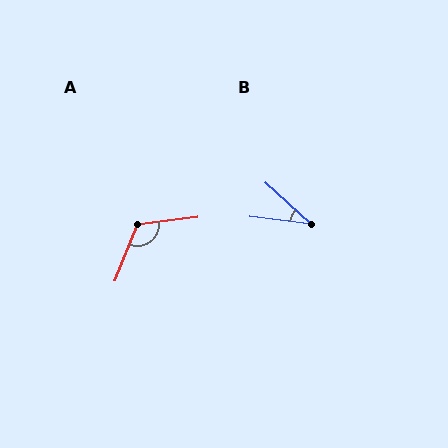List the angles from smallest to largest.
B (36°), A (119°).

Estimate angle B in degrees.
Approximately 36 degrees.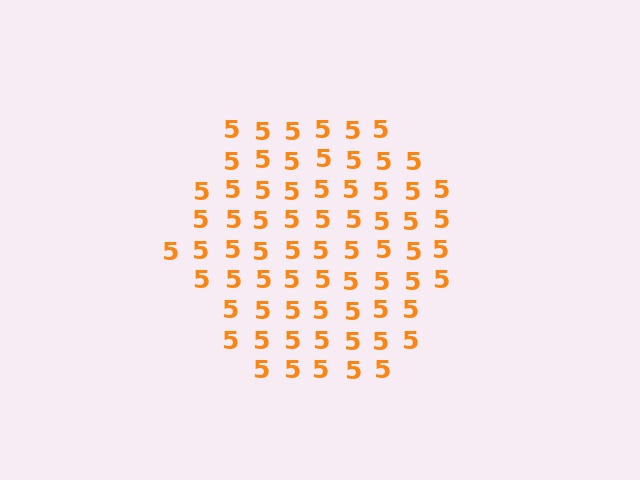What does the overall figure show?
The overall figure shows a hexagon.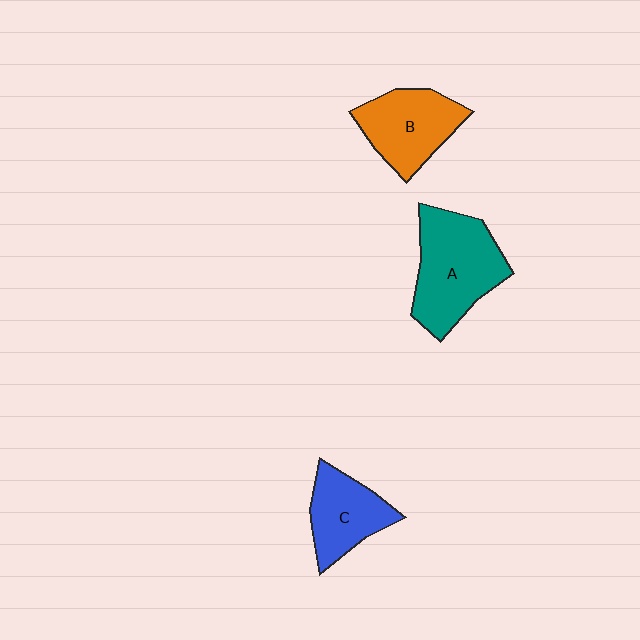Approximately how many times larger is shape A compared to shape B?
Approximately 1.3 times.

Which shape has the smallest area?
Shape C (blue).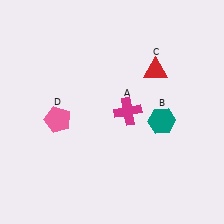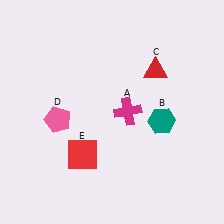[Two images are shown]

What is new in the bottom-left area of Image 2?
A red square (E) was added in the bottom-left area of Image 2.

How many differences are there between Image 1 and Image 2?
There is 1 difference between the two images.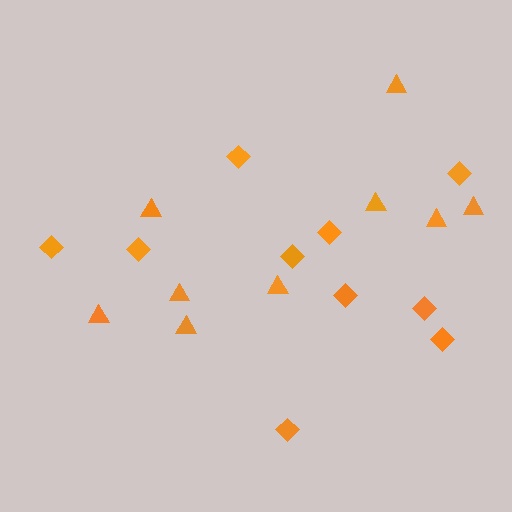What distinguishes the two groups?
There are 2 groups: one group of triangles (9) and one group of diamonds (10).